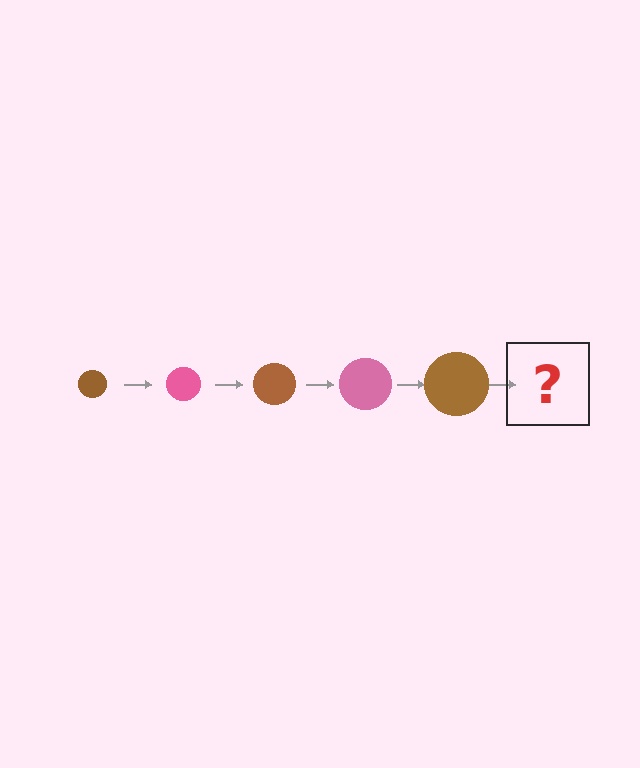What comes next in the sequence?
The next element should be a pink circle, larger than the previous one.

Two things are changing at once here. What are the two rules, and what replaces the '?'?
The two rules are that the circle grows larger each step and the color cycles through brown and pink. The '?' should be a pink circle, larger than the previous one.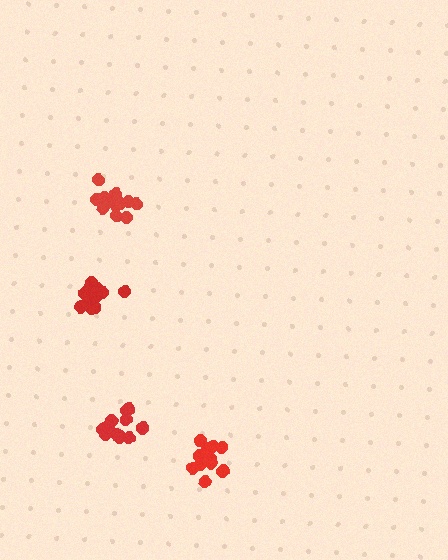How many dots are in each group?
Group 1: 13 dots, Group 2: 13 dots, Group 3: 13 dots, Group 4: 11 dots (50 total).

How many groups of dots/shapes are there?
There are 4 groups.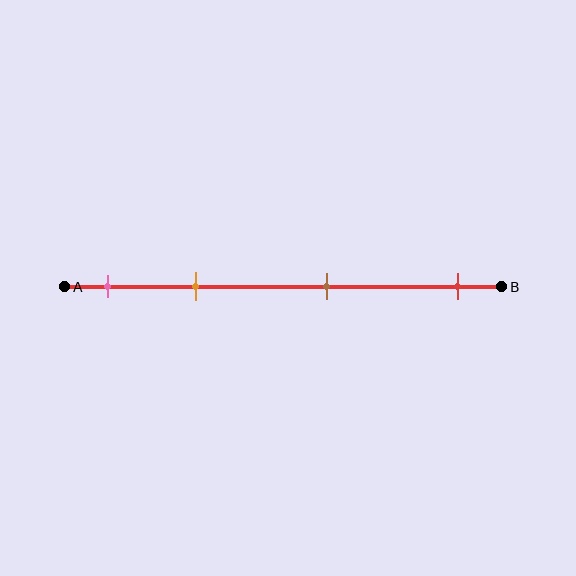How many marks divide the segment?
There are 4 marks dividing the segment.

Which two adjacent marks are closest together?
The pink and orange marks are the closest adjacent pair.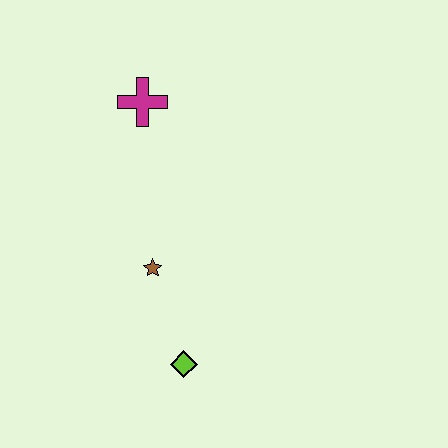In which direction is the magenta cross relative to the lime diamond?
The magenta cross is above the lime diamond.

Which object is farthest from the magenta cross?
The lime diamond is farthest from the magenta cross.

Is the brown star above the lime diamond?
Yes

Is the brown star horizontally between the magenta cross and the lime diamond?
Yes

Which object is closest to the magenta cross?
The brown star is closest to the magenta cross.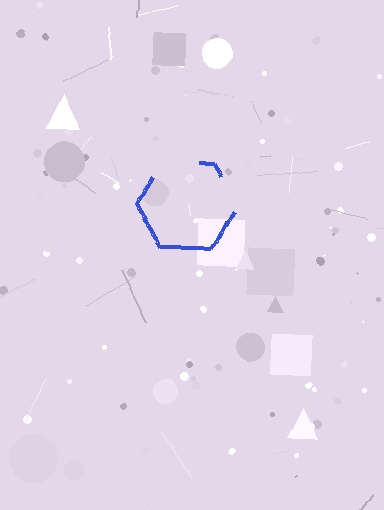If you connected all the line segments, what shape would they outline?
They would outline a hexagon.